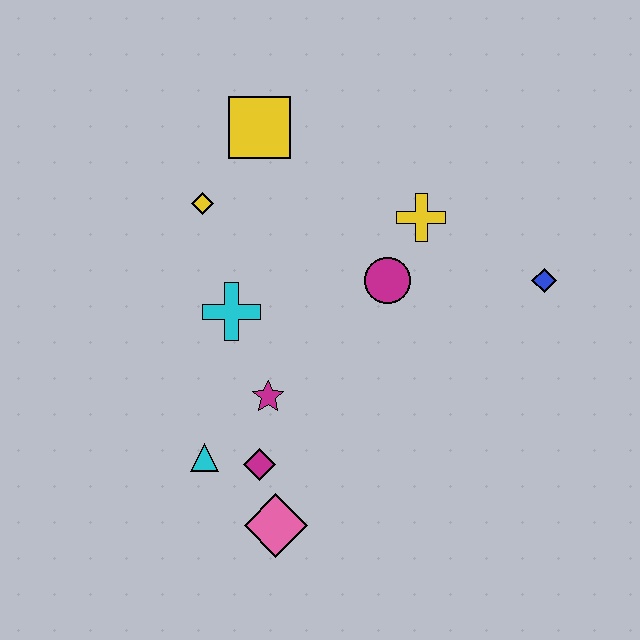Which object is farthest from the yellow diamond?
The blue diamond is farthest from the yellow diamond.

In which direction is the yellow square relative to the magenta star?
The yellow square is above the magenta star.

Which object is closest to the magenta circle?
The yellow cross is closest to the magenta circle.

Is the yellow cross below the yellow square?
Yes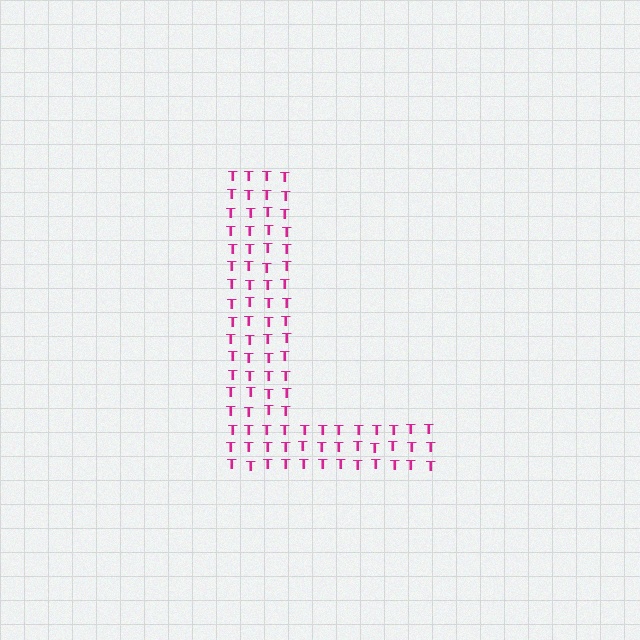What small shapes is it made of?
It is made of small letter T's.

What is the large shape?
The large shape is the letter L.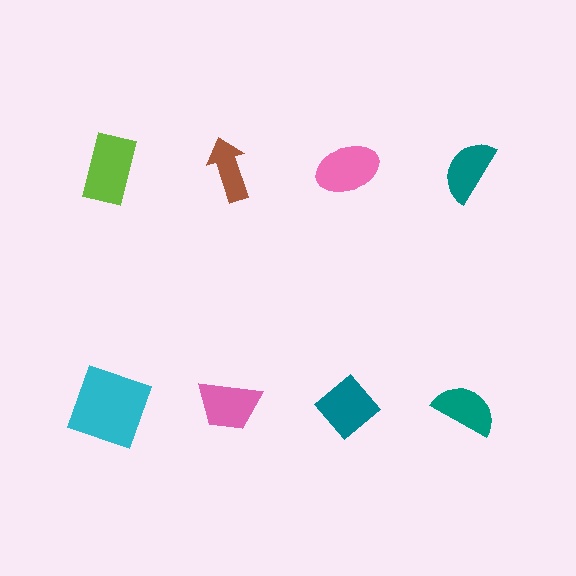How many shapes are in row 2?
4 shapes.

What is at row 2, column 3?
A teal diamond.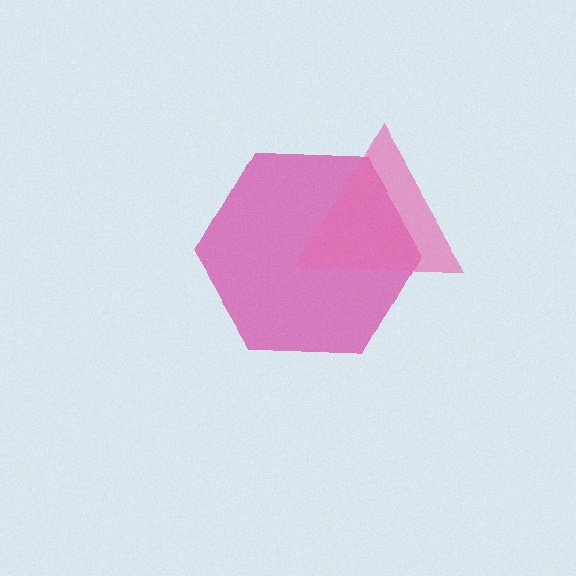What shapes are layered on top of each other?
The layered shapes are: a magenta hexagon, a pink triangle.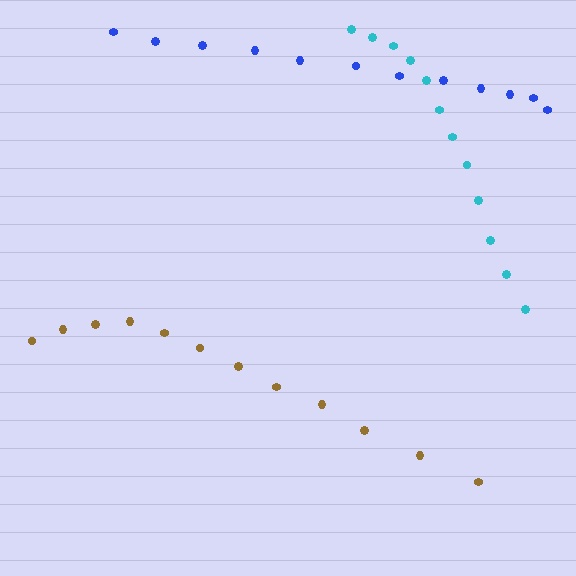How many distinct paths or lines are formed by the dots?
There are 3 distinct paths.